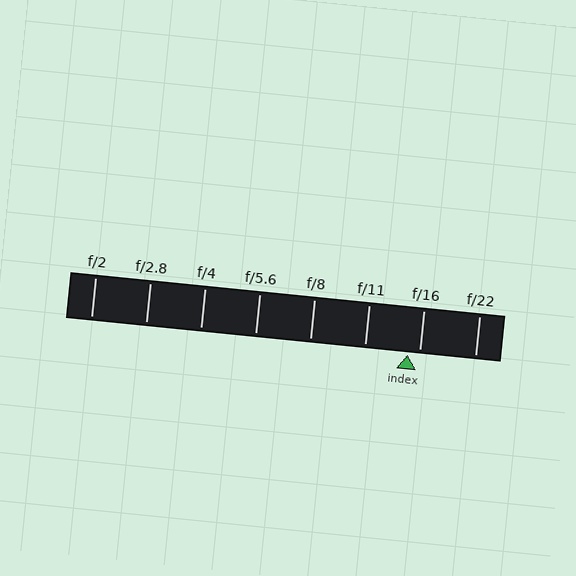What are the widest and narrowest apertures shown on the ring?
The widest aperture shown is f/2 and the narrowest is f/22.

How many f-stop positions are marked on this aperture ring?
There are 8 f-stop positions marked.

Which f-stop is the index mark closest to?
The index mark is closest to f/16.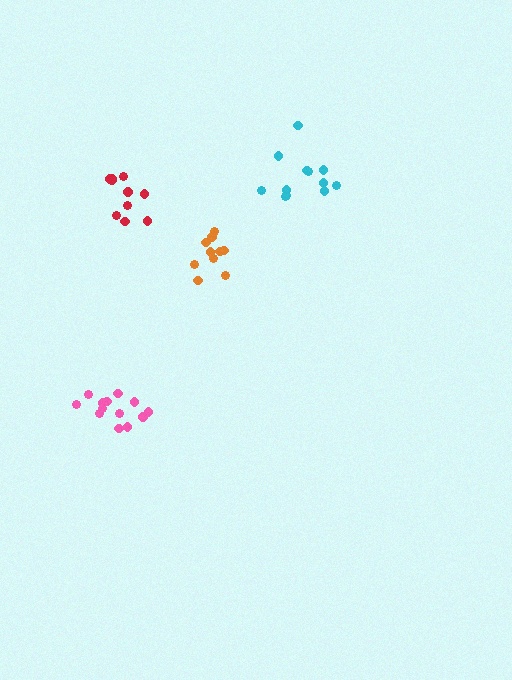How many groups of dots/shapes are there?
There are 4 groups.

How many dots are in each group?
Group 1: 10 dots, Group 2: 12 dots, Group 3: 10 dots, Group 4: 13 dots (45 total).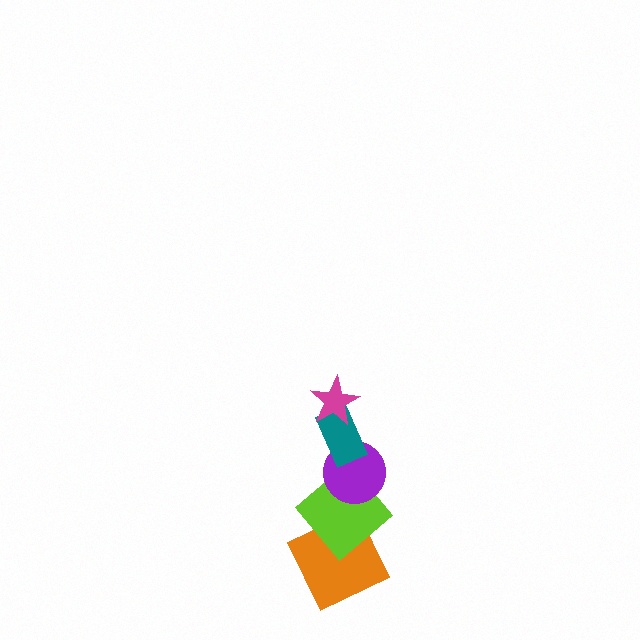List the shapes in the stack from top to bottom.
From top to bottom: the magenta star, the teal rectangle, the purple circle, the lime diamond, the orange square.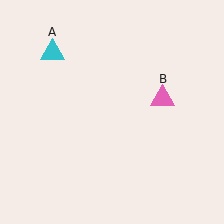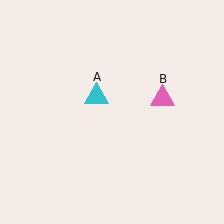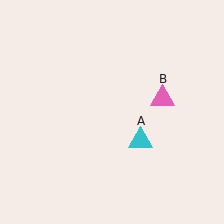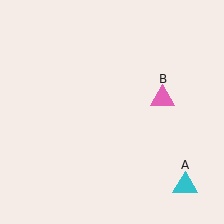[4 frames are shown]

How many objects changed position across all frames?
1 object changed position: cyan triangle (object A).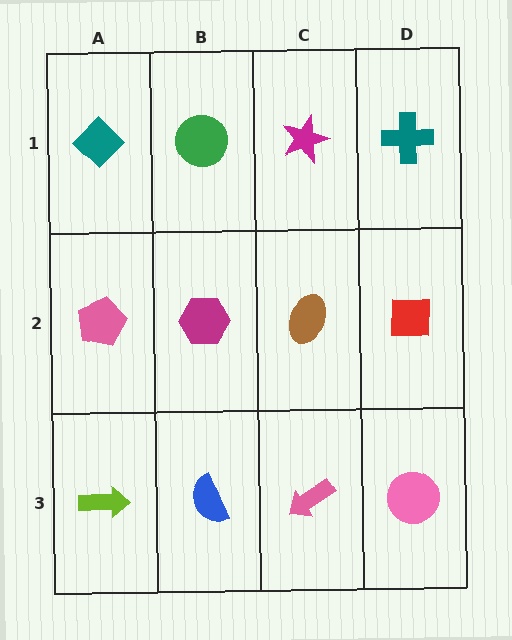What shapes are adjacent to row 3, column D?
A red square (row 2, column D), a pink arrow (row 3, column C).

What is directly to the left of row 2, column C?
A magenta hexagon.